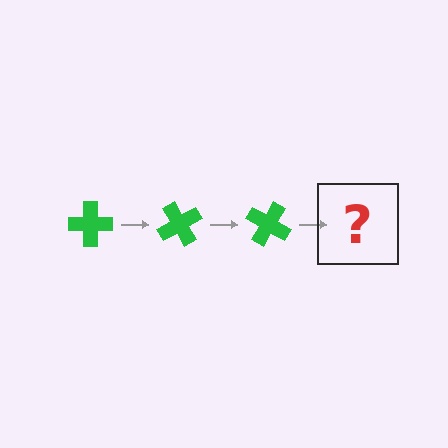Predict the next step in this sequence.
The next step is a green cross rotated 180 degrees.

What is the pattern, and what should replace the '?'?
The pattern is that the cross rotates 60 degrees each step. The '?' should be a green cross rotated 180 degrees.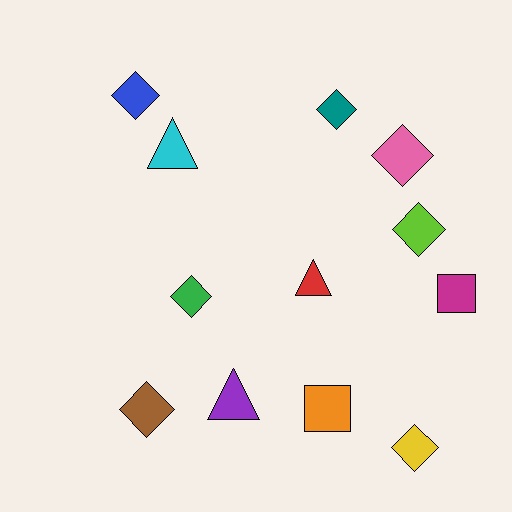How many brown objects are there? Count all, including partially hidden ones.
There is 1 brown object.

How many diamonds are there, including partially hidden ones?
There are 7 diamonds.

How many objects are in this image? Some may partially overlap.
There are 12 objects.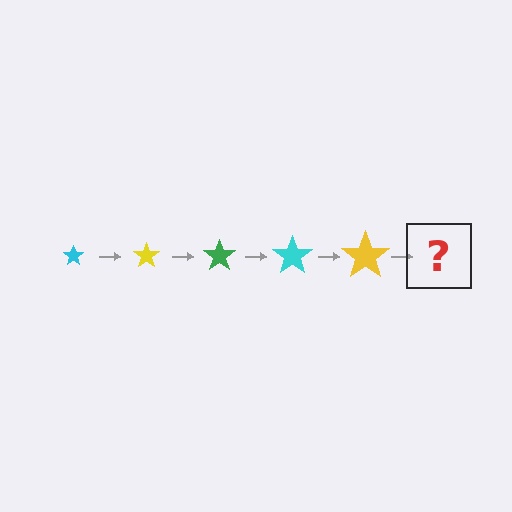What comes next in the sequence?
The next element should be a green star, larger than the previous one.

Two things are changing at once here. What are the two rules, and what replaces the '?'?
The two rules are that the star grows larger each step and the color cycles through cyan, yellow, and green. The '?' should be a green star, larger than the previous one.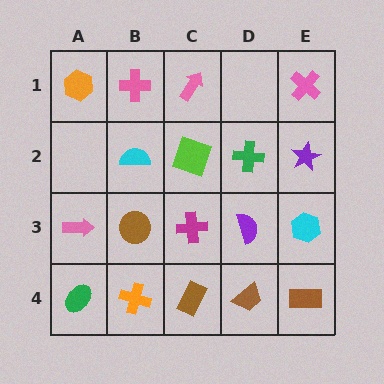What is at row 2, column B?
A cyan semicircle.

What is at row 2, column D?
A green cross.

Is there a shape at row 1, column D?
No, that cell is empty.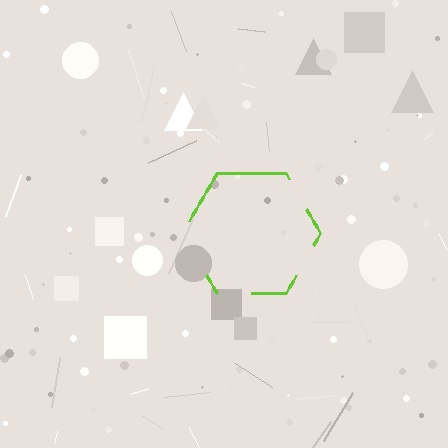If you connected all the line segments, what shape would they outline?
They would outline a hexagon.